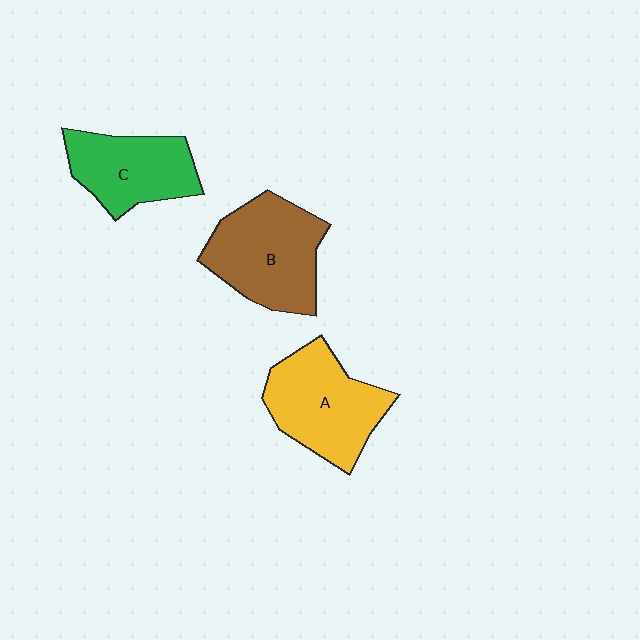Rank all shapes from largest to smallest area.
From largest to smallest: B (brown), A (yellow), C (green).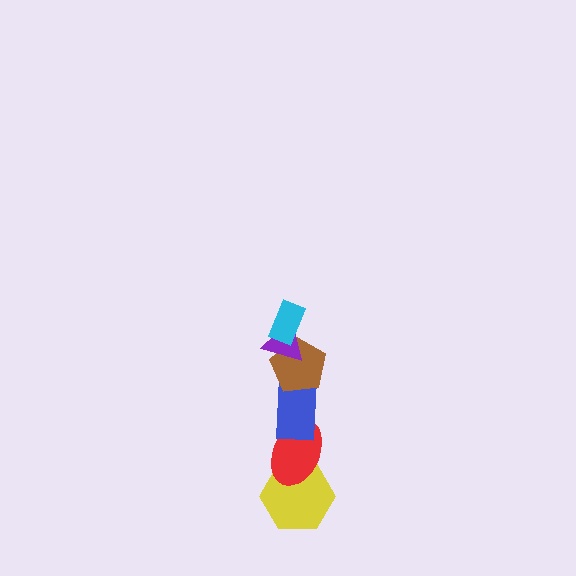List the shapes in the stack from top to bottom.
From top to bottom: the cyan rectangle, the purple triangle, the brown pentagon, the blue rectangle, the red ellipse, the yellow hexagon.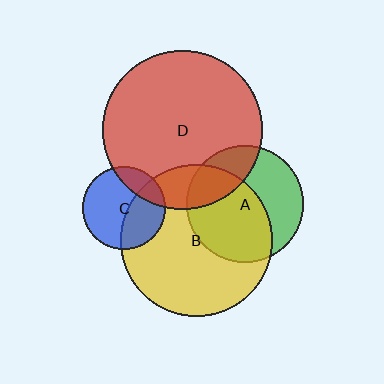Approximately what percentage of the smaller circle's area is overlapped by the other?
Approximately 20%.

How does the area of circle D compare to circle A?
Approximately 1.9 times.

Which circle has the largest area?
Circle D (red).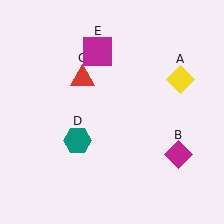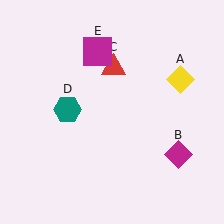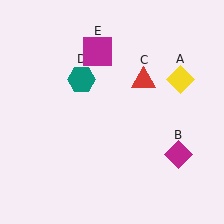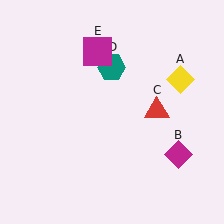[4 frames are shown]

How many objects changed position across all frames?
2 objects changed position: red triangle (object C), teal hexagon (object D).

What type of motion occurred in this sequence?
The red triangle (object C), teal hexagon (object D) rotated clockwise around the center of the scene.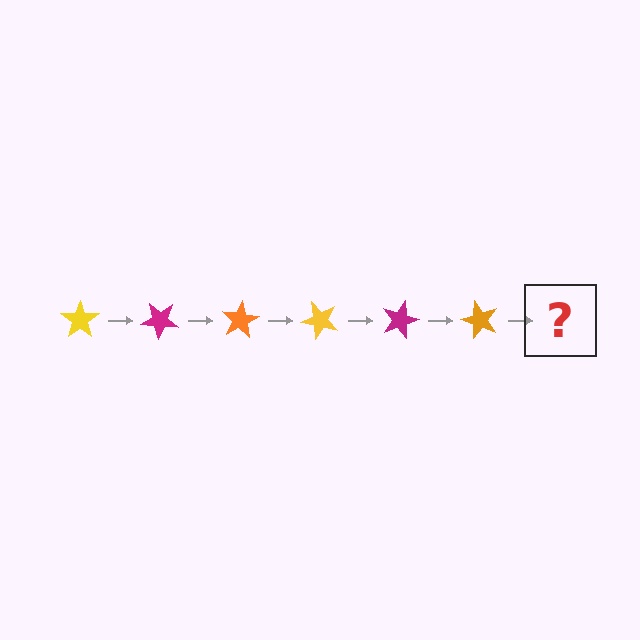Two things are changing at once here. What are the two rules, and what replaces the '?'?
The two rules are that it rotates 40 degrees each step and the color cycles through yellow, magenta, and orange. The '?' should be a yellow star, rotated 240 degrees from the start.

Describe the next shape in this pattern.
It should be a yellow star, rotated 240 degrees from the start.